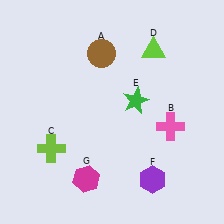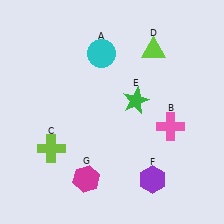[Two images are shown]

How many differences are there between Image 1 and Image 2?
There is 1 difference between the two images.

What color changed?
The circle (A) changed from brown in Image 1 to cyan in Image 2.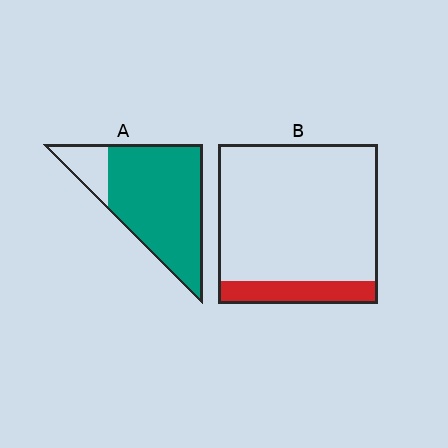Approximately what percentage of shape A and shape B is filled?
A is approximately 85% and B is approximately 15%.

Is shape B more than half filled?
No.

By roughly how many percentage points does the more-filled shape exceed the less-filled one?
By roughly 70 percentage points (A over B).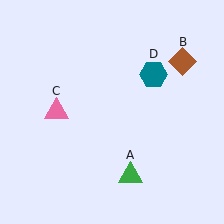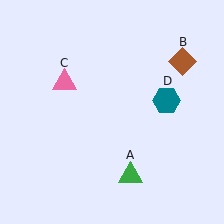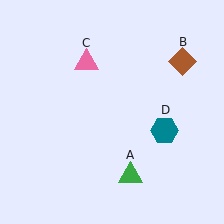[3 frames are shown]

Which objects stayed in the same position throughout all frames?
Green triangle (object A) and brown diamond (object B) remained stationary.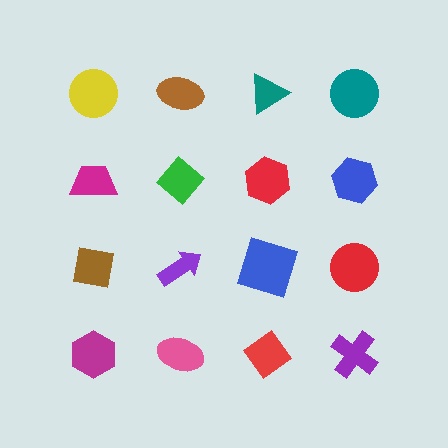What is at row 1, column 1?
A yellow circle.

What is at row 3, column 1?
A brown square.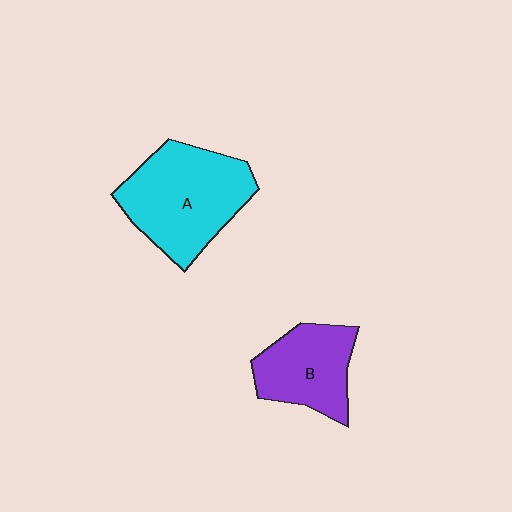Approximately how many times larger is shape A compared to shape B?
Approximately 1.5 times.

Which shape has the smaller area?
Shape B (purple).